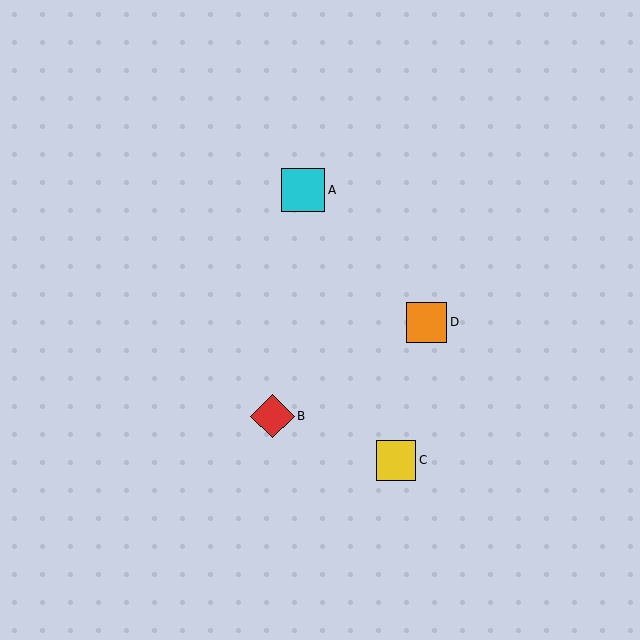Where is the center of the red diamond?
The center of the red diamond is at (272, 416).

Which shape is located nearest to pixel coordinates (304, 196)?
The cyan square (labeled A) at (303, 190) is nearest to that location.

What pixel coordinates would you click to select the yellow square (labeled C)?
Click at (396, 460) to select the yellow square C.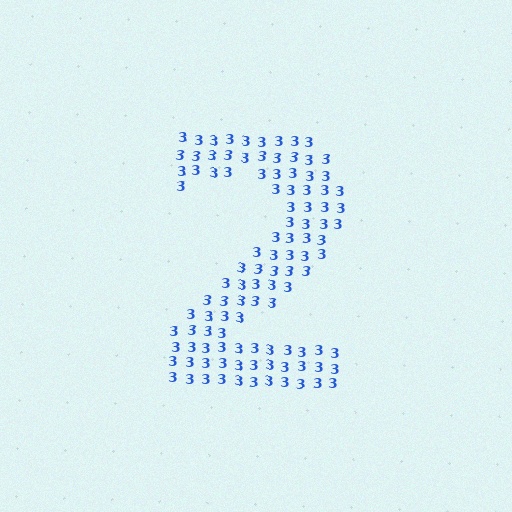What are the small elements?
The small elements are digit 3's.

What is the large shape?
The large shape is the digit 2.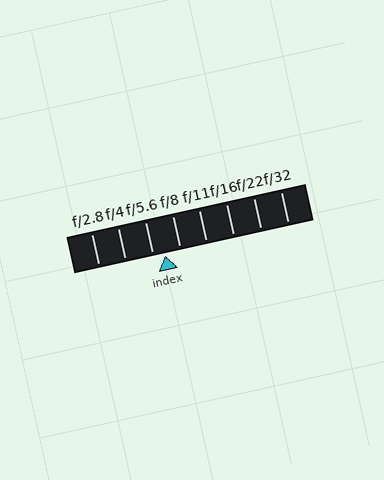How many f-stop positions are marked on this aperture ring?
There are 8 f-stop positions marked.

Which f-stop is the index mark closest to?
The index mark is closest to f/5.6.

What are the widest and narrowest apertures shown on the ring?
The widest aperture shown is f/2.8 and the narrowest is f/32.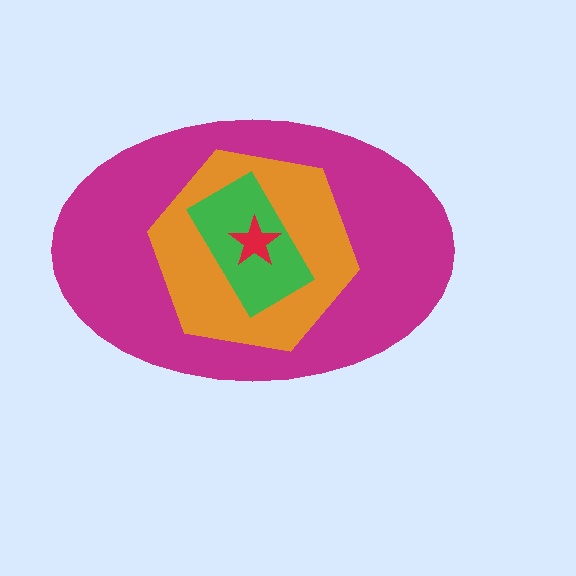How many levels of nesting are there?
4.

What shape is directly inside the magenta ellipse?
The orange hexagon.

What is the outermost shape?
The magenta ellipse.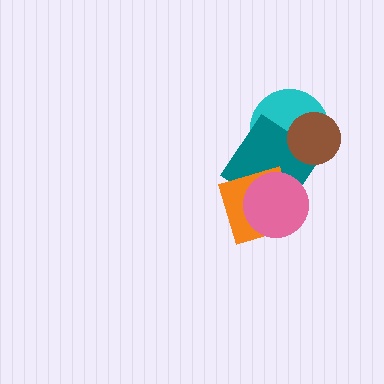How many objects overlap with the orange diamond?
2 objects overlap with the orange diamond.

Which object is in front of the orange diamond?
The pink circle is in front of the orange diamond.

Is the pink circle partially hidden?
No, no other shape covers it.